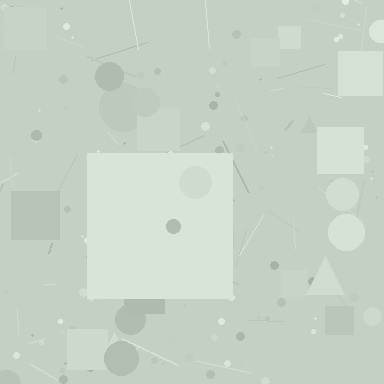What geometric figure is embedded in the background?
A square is embedded in the background.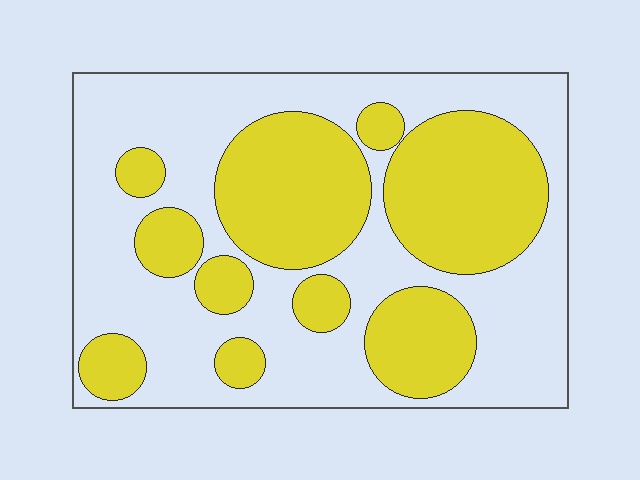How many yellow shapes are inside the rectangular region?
10.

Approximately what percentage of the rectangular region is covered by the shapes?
Approximately 40%.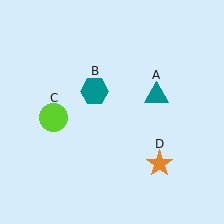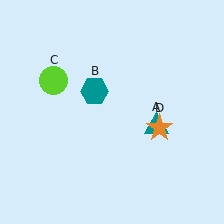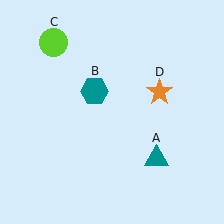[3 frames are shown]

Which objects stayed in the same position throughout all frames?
Teal hexagon (object B) remained stationary.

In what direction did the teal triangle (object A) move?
The teal triangle (object A) moved down.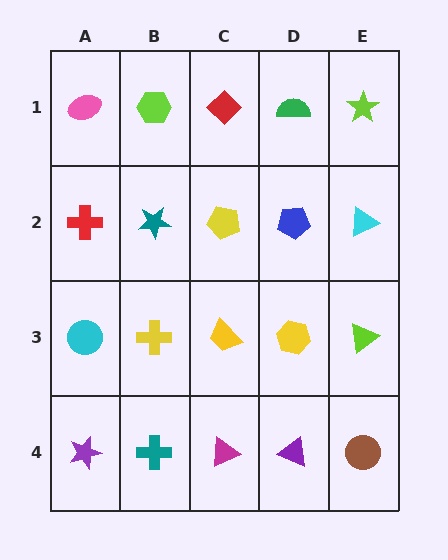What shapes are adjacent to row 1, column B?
A teal star (row 2, column B), a pink ellipse (row 1, column A), a red diamond (row 1, column C).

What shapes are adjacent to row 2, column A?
A pink ellipse (row 1, column A), a cyan circle (row 3, column A), a teal star (row 2, column B).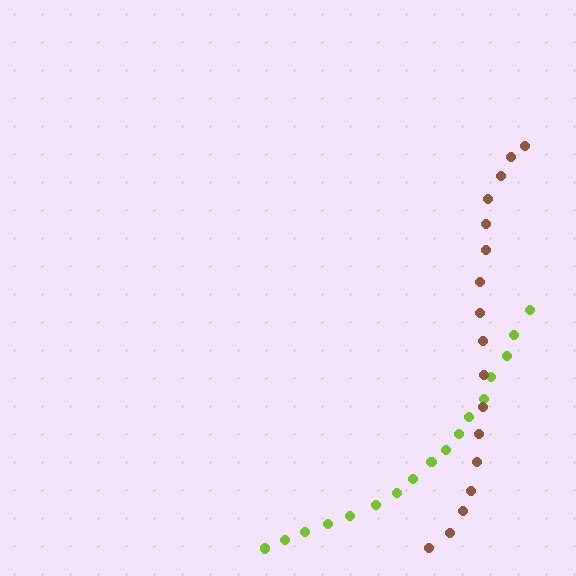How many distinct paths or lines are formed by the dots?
There are 2 distinct paths.